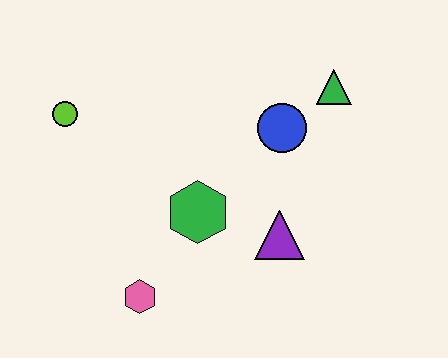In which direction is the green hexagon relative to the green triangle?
The green hexagon is to the left of the green triangle.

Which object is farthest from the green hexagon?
The green triangle is farthest from the green hexagon.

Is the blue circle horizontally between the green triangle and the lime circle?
Yes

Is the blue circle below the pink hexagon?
No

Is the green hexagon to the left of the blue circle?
Yes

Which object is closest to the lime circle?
The green hexagon is closest to the lime circle.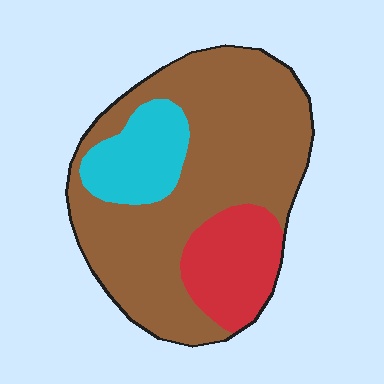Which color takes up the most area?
Brown, at roughly 65%.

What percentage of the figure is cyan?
Cyan covers roughly 15% of the figure.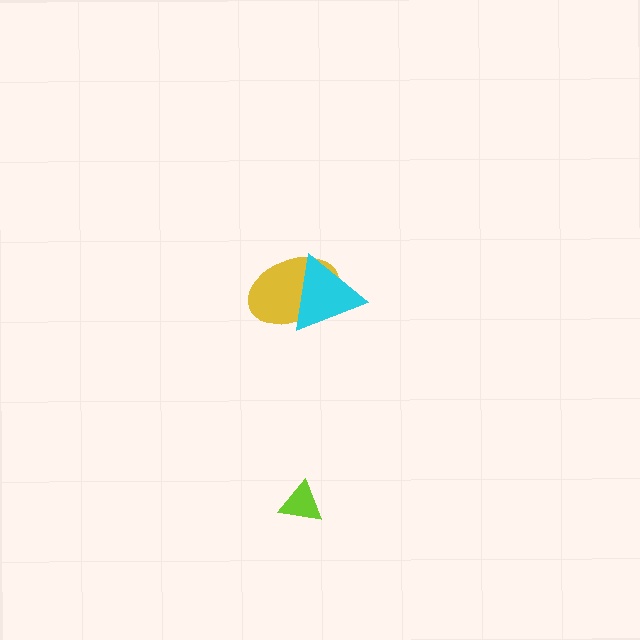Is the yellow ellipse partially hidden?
Yes, it is partially covered by another shape.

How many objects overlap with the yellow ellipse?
1 object overlaps with the yellow ellipse.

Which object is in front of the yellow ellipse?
The cyan triangle is in front of the yellow ellipse.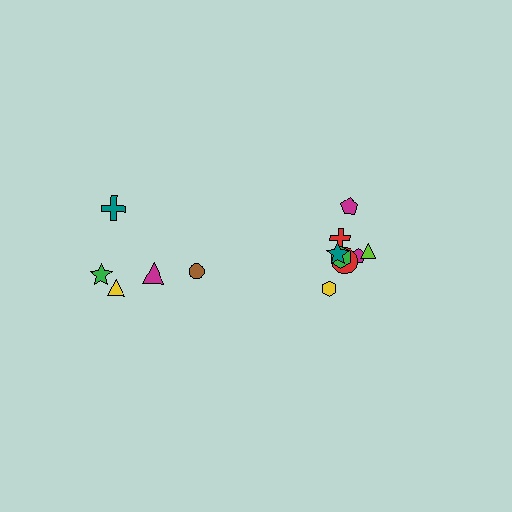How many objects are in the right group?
There are 8 objects.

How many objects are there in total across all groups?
There are 13 objects.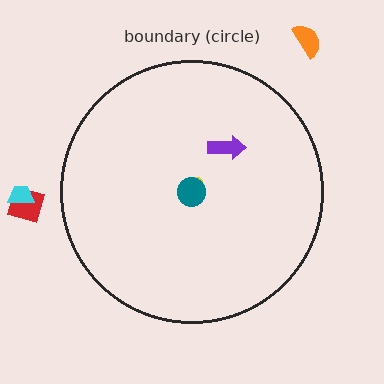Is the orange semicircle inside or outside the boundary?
Outside.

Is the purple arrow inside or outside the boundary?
Inside.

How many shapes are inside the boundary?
3 inside, 3 outside.